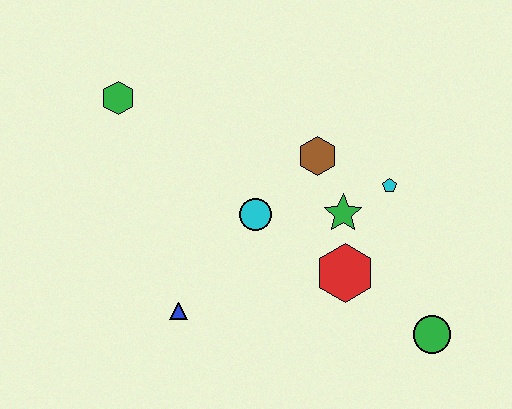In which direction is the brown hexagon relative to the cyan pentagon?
The brown hexagon is to the left of the cyan pentagon.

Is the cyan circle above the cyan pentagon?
No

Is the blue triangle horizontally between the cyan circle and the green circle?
No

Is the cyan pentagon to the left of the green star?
No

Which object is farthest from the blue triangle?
The green circle is farthest from the blue triangle.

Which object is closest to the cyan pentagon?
The green star is closest to the cyan pentagon.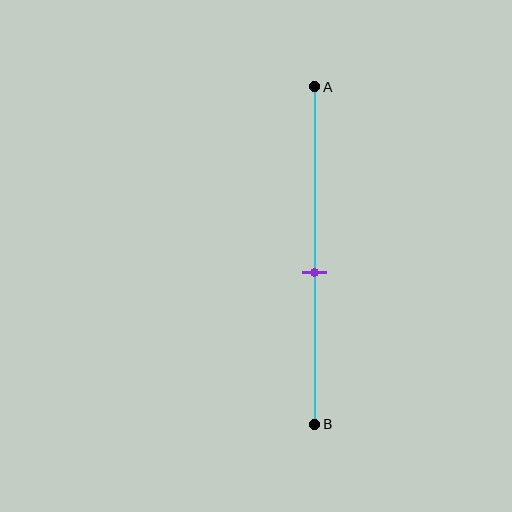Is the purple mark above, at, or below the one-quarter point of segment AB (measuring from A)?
The purple mark is below the one-quarter point of segment AB.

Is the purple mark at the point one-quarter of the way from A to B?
No, the mark is at about 55% from A, not at the 25% one-quarter point.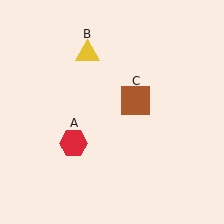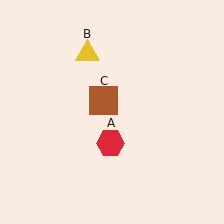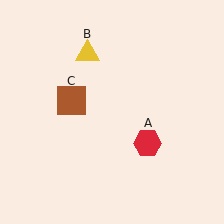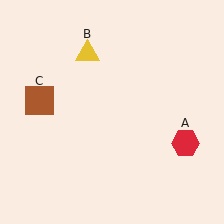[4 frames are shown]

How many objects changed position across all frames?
2 objects changed position: red hexagon (object A), brown square (object C).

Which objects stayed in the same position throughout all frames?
Yellow triangle (object B) remained stationary.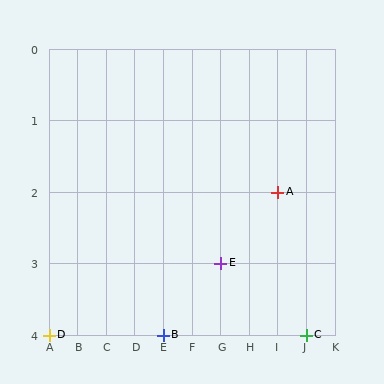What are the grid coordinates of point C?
Point C is at grid coordinates (J, 4).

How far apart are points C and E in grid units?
Points C and E are 3 columns and 1 row apart (about 3.2 grid units diagonally).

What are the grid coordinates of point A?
Point A is at grid coordinates (I, 2).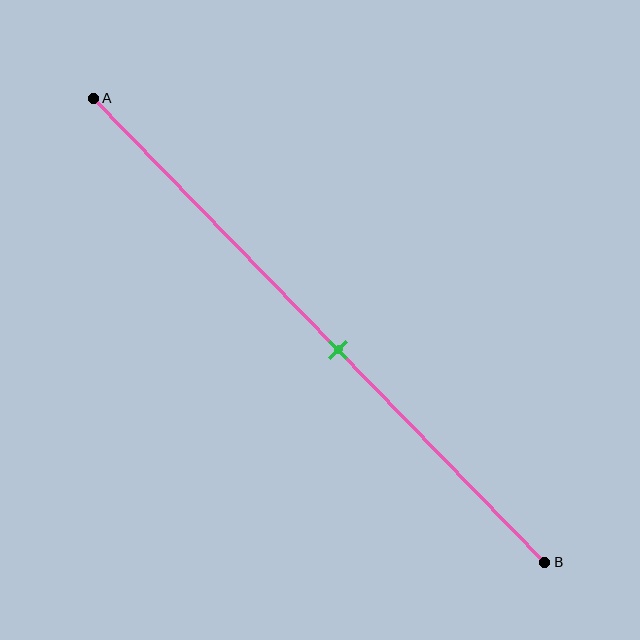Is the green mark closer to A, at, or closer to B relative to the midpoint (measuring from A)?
The green mark is closer to point B than the midpoint of segment AB.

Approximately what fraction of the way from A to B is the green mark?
The green mark is approximately 55% of the way from A to B.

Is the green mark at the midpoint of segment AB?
No, the mark is at about 55% from A, not at the 50% midpoint.